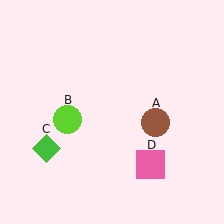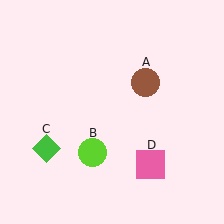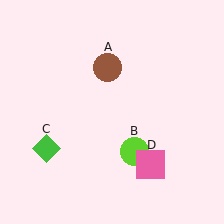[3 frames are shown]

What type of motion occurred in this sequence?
The brown circle (object A), lime circle (object B) rotated counterclockwise around the center of the scene.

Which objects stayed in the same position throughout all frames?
Green diamond (object C) and pink square (object D) remained stationary.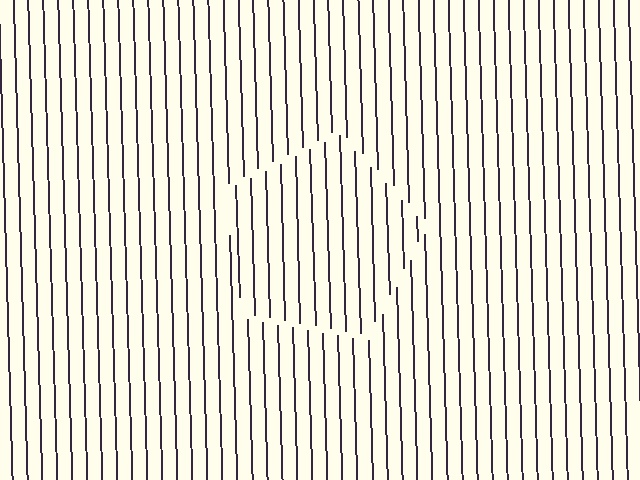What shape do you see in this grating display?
An illusory pentagon. The interior of the shape contains the same grating, shifted by half a period — the contour is defined by the phase discontinuity where line-ends from the inner and outer gratings abut.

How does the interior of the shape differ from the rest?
The interior of the shape contains the same grating, shifted by half a period — the contour is defined by the phase discontinuity where line-ends from the inner and outer gratings abut.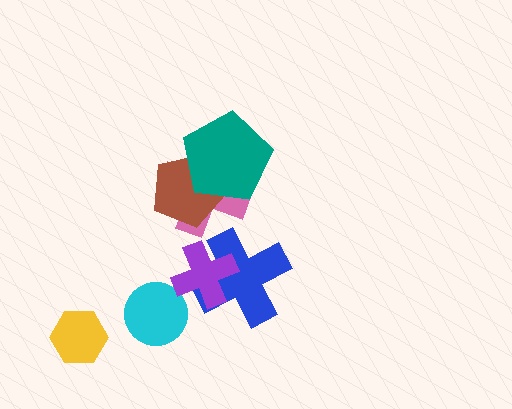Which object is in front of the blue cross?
The purple cross is in front of the blue cross.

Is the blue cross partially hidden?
Yes, it is partially covered by another shape.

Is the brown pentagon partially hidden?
Yes, it is partially covered by another shape.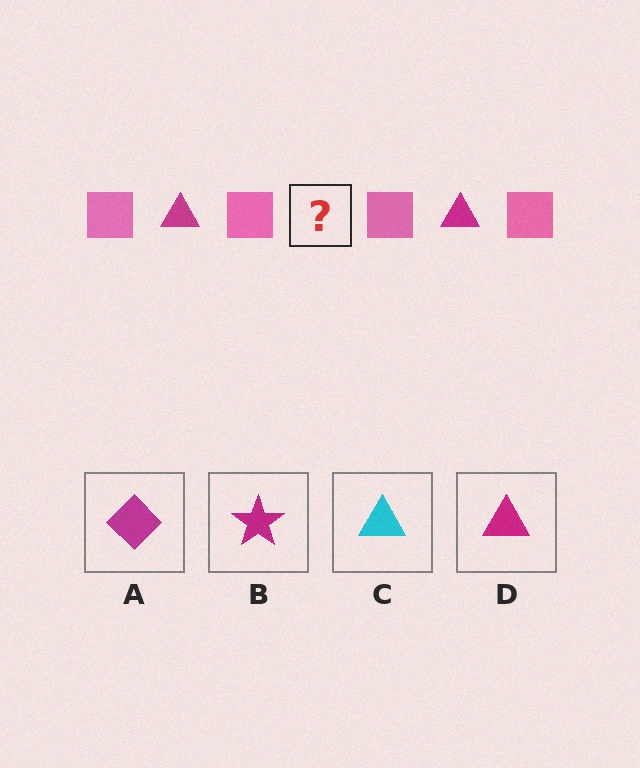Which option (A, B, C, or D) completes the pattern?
D.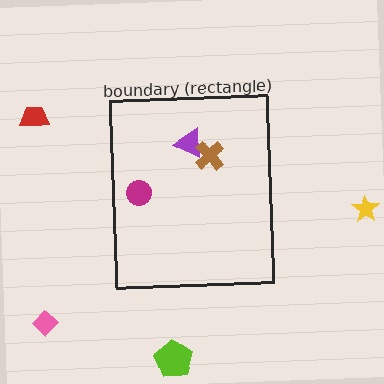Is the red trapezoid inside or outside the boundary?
Outside.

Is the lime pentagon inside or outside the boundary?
Outside.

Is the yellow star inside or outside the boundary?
Outside.